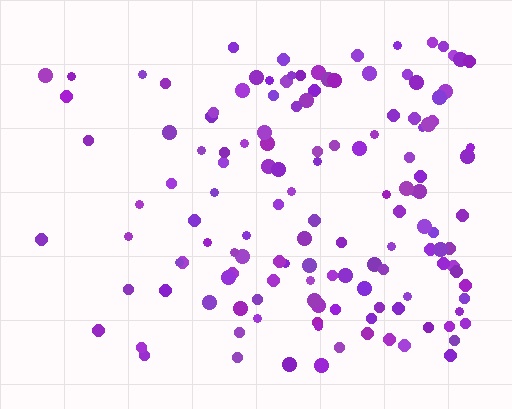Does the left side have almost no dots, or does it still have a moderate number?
Still a moderate number, just noticeably fewer than the right.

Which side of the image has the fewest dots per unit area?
The left.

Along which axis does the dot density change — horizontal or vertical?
Horizontal.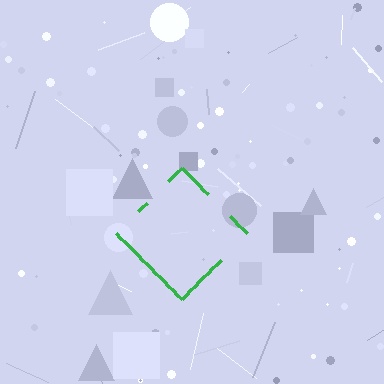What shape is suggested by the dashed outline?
The dashed outline suggests a diamond.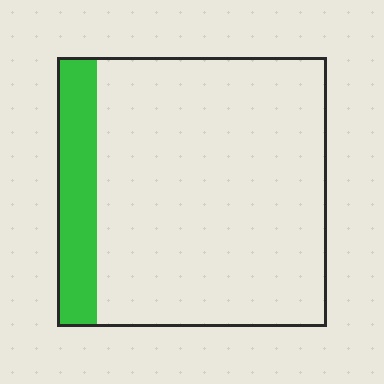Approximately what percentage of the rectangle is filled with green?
Approximately 15%.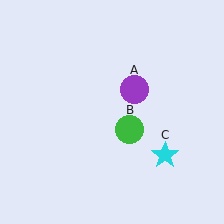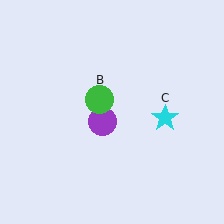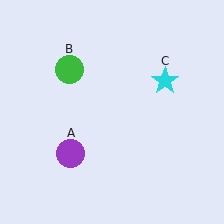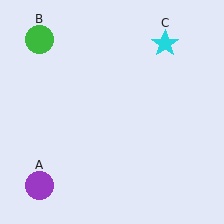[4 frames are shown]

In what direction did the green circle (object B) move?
The green circle (object B) moved up and to the left.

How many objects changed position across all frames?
3 objects changed position: purple circle (object A), green circle (object B), cyan star (object C).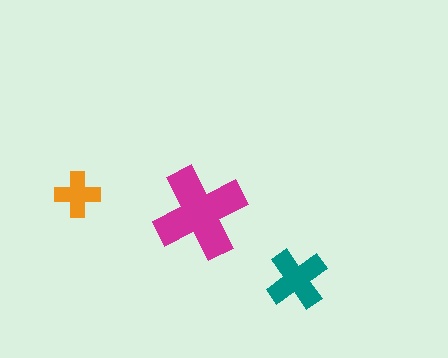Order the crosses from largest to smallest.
the magenta one, the teal one, the orange one.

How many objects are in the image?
There are 3 objects in the image.